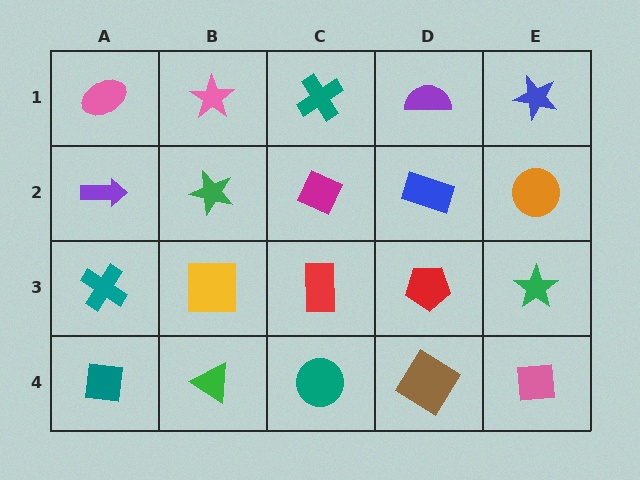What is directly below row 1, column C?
A magenta diamond.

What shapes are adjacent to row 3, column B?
A green star (row 2, column B), a green triangle (row 4, column B), a teal cross (row 3, column A), a red rectangle (row 3, column C).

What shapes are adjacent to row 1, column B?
A green star (row 2, column B), a pink ellipse (row 1, column A), a teal cross (row 1, column C).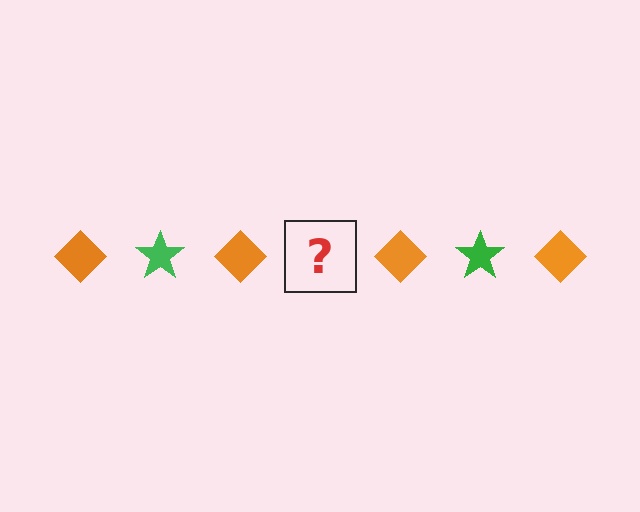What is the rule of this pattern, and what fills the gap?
The rule is that the pattern alternates between orange diamond and green star. The gap should be filled with a green star.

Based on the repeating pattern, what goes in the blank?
The blank should be a green star.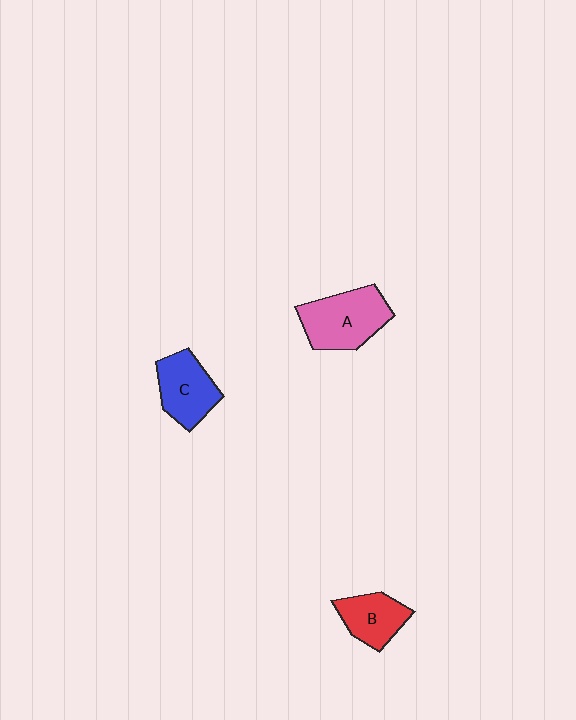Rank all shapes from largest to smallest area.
From largest to smallest: A (pink), C (blue), B (red).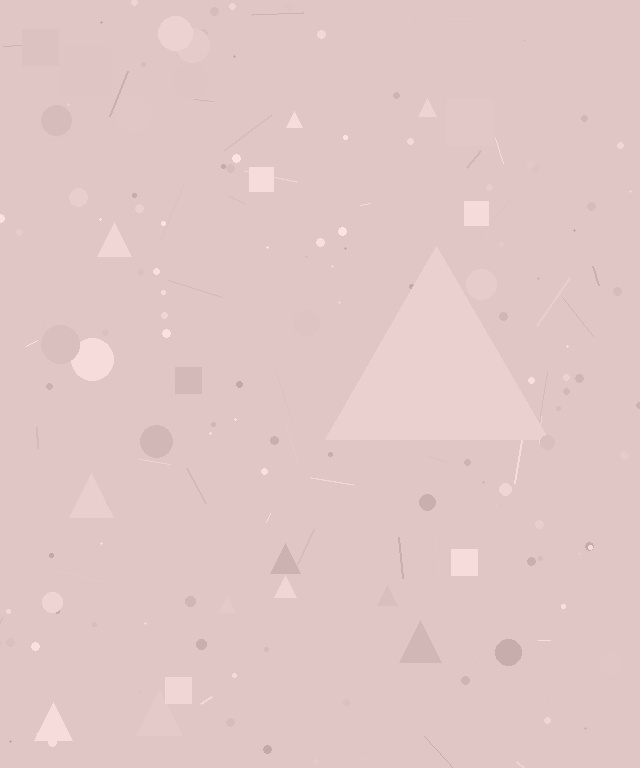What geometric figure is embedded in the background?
A triangle is embedded in the background.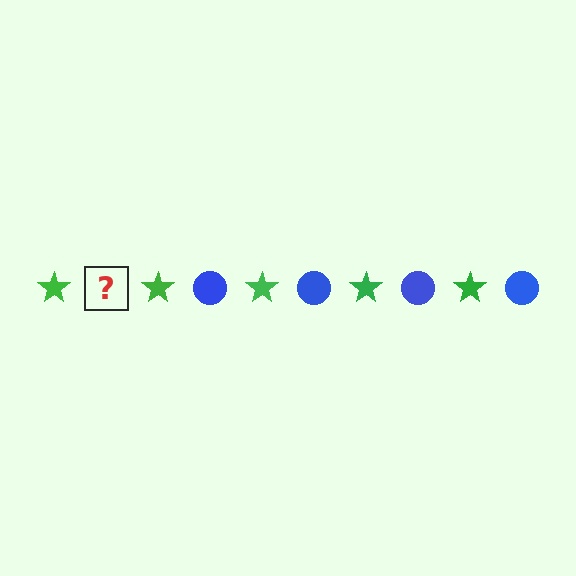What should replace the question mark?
The question mark should be replaced with a blue circle.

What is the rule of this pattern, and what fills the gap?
The rule is that the pattern alternates between green star and blue circle. The gap should be filled with a blue circle.